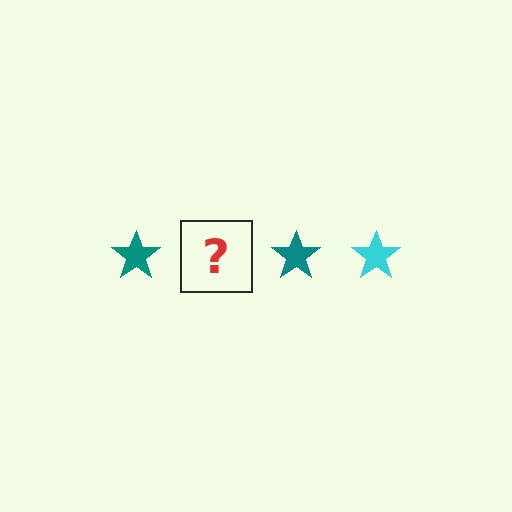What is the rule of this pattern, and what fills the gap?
The rule is that the pattern cycles through teal, cyan stars. The gap should be filled with a cyan star.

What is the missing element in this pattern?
The missing element is a cyan star.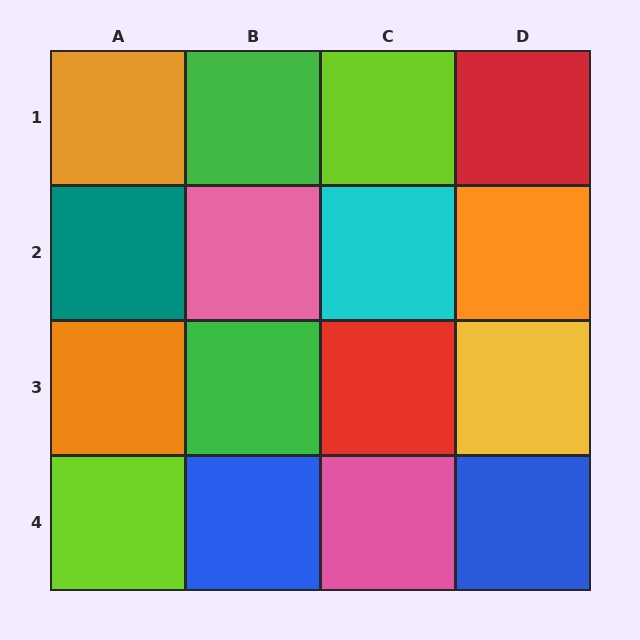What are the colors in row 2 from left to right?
Teal, pink, cyan, orange.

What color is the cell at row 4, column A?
Lime.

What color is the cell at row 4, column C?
Pink.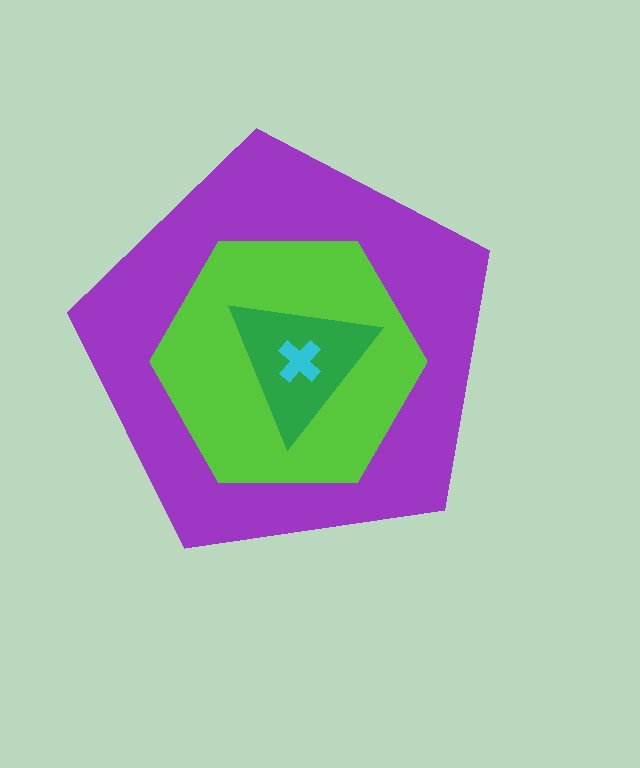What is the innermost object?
The cyan cross.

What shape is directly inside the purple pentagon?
The lime hexagon.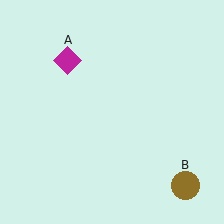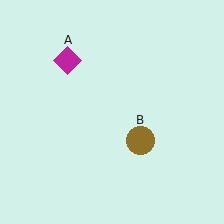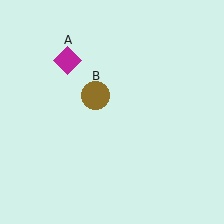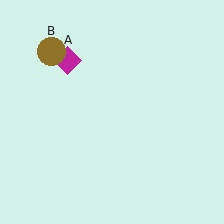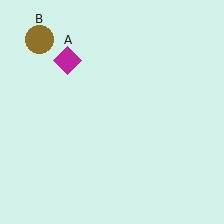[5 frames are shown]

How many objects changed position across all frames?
1 object changed position: brown circle (object B).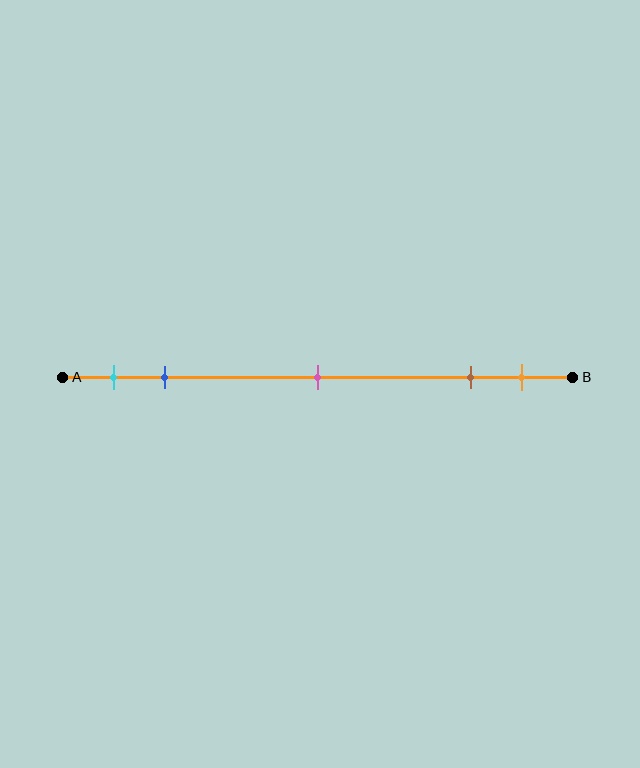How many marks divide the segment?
There are 5 marks dividing the segment.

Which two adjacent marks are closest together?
The brown and orange marks are the closest adjacent pair.